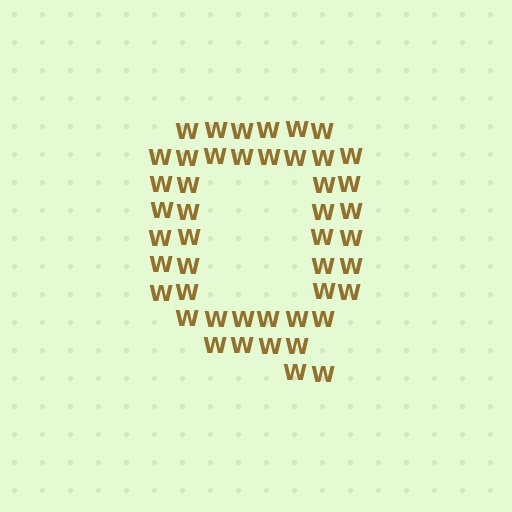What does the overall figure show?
The overall figure shows the letter Q.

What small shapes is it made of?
It is made of small letter W's.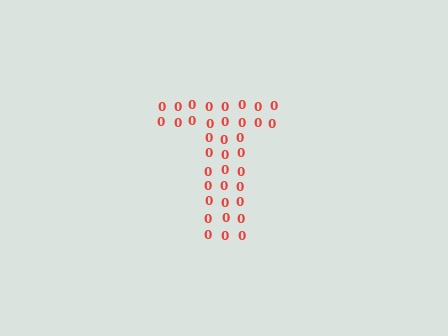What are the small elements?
The small elements are digit 0's.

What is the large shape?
The large shape is the letter T.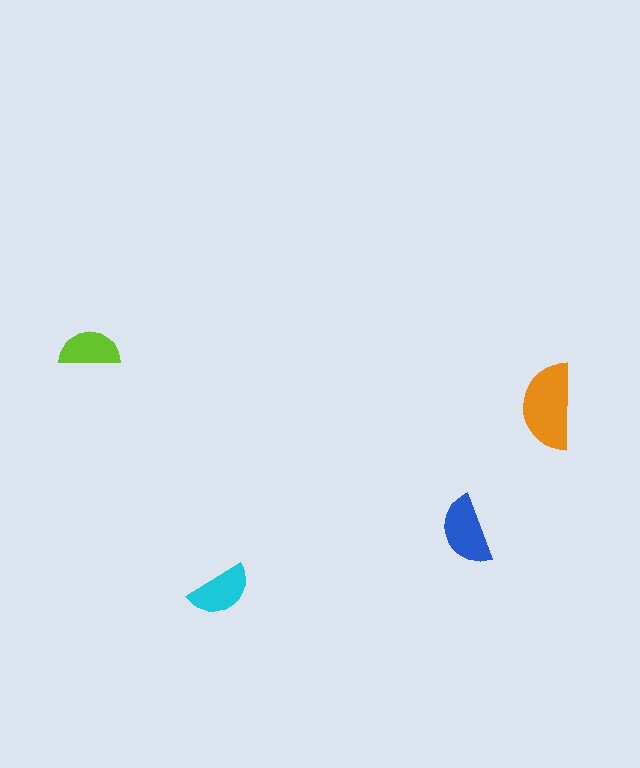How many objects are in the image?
There are 4 objects in the image.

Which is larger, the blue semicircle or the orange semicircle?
The orange one.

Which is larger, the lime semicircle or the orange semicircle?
The orange one.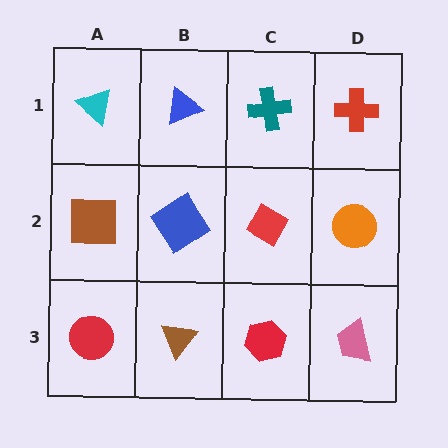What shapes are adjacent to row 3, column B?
A blue diamond (row 2, column B), a red circle (row 3, column A), a red hexagon (row 3, column C).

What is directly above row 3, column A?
A brown square.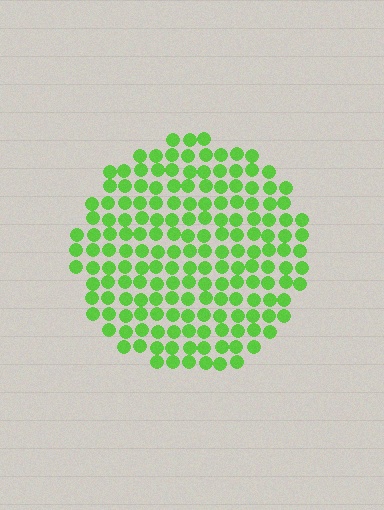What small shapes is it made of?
It is made of small circles.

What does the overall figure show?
The overall figure shows a circle.